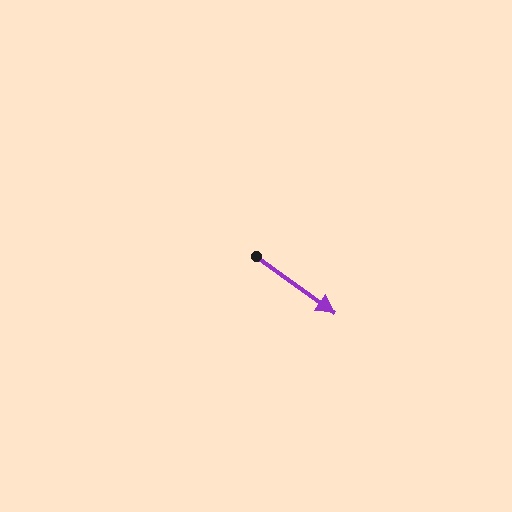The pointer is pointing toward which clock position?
Roughly 4 o'clock.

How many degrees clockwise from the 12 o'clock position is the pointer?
Approximately 126 degrees.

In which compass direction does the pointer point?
Southeast.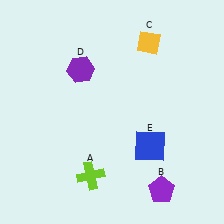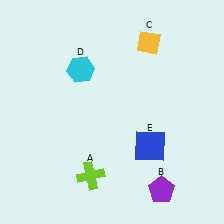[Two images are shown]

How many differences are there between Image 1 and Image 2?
There is 1 difference between the two images.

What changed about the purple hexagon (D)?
In Image 1, D is purple. In Image 2, it changed to cyan.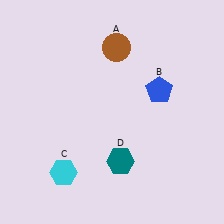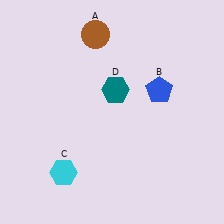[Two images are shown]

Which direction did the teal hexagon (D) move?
The teal hexagon (D) moved up.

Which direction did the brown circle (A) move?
The brown circle (A) moved left.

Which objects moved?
The objects that moved are: the brown circle (A), the teal hexagon (D).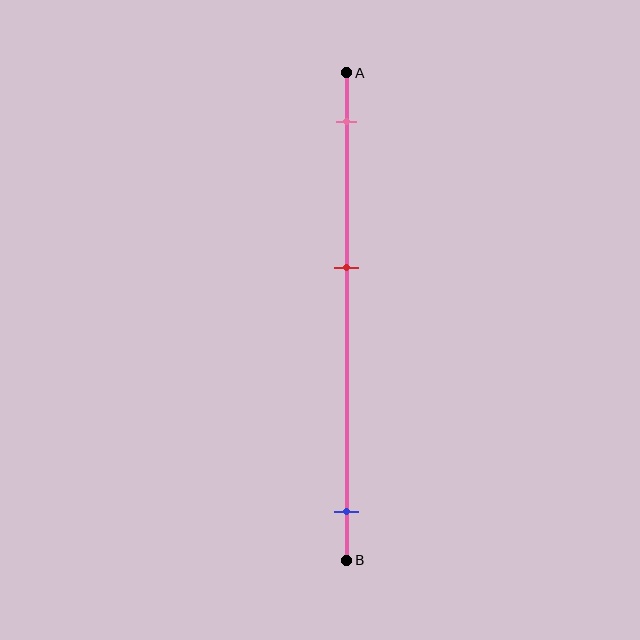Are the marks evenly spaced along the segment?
No, the marks are not evenly spaced.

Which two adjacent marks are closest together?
The pink and red marks are the closest adjacent pair.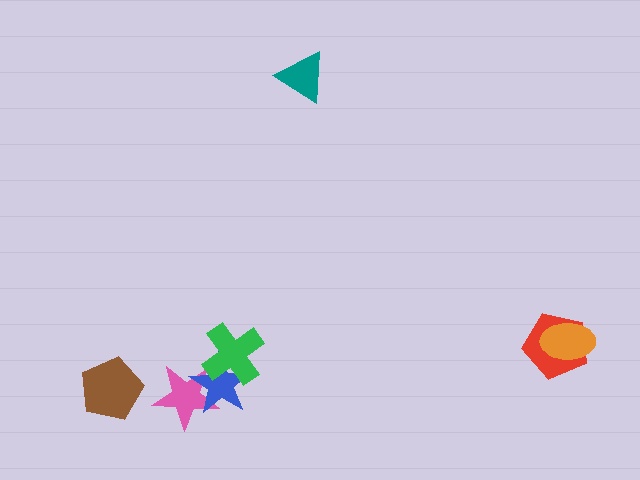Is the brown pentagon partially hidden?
No, no other shape covers it.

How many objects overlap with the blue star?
2 objects overlap with the blue star.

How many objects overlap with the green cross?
1 object overlaps with the green cross.